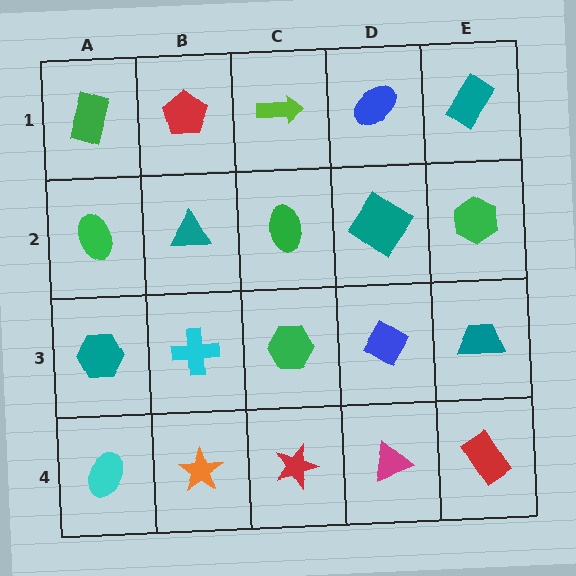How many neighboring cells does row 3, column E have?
3.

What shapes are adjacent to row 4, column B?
A cyan cross (row 3, column B), a cyan ellipse (row 4, column A), a red star (row 4, column C).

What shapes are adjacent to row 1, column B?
A teal triangle (row 2, column B), a green rectangle (row 1, column A), a lime arrow (row 1, column C).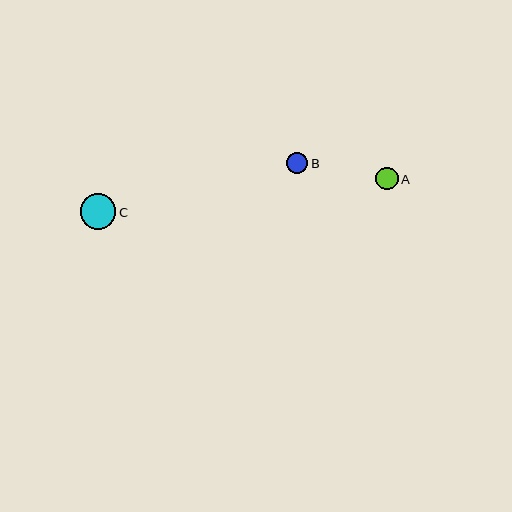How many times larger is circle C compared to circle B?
Circle C is approximately 1.7 times the size of circle B.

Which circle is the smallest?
Circle B is the smallest with a size of approximately 21 pixels.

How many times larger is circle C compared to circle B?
Circle C is approximately 1.7 times the size of circle B.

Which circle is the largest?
Circle C is the largest with a size of approximately 35 pixels.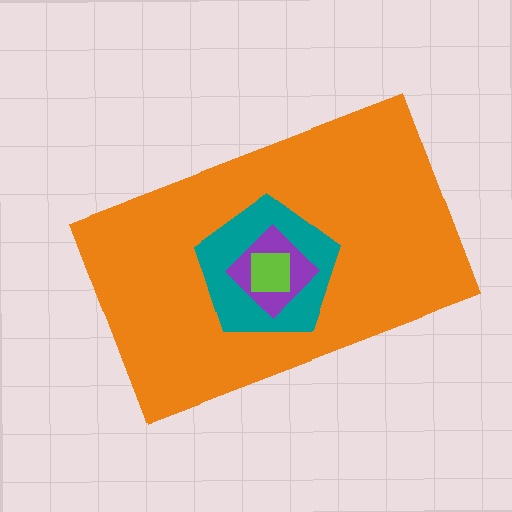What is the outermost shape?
The orange rectangle.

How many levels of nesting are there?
4.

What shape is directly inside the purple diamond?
The lime square.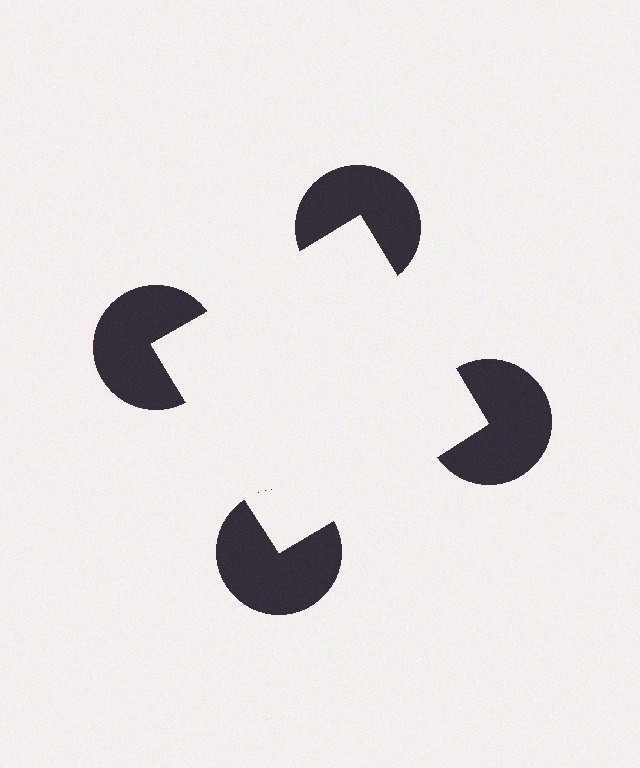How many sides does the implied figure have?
4 sides.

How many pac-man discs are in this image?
There are 4 — one at each vertex of the illusory square.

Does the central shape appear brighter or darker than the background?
It typically appears slightly brighter than the background, even though no actual brightness change is drawn.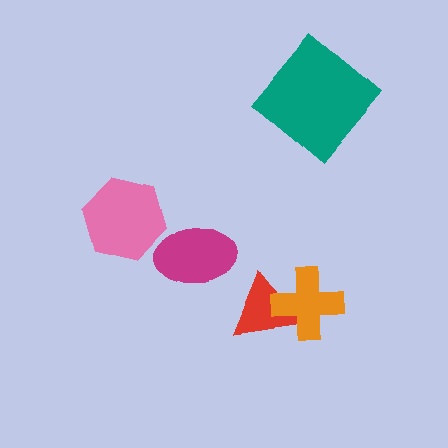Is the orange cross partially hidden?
No, no other shape covers it.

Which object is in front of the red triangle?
The orange cross is in front of the red triangle.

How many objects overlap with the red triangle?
1 object overlaps with the red triangle.